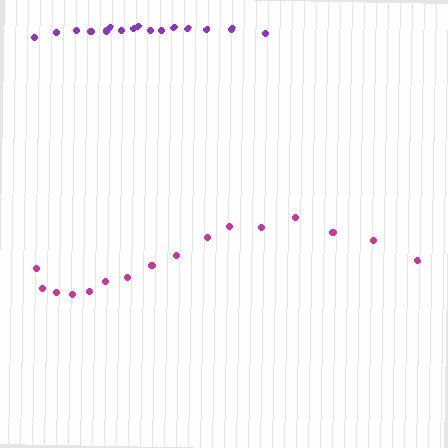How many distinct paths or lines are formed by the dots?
There are 2 distinct paths.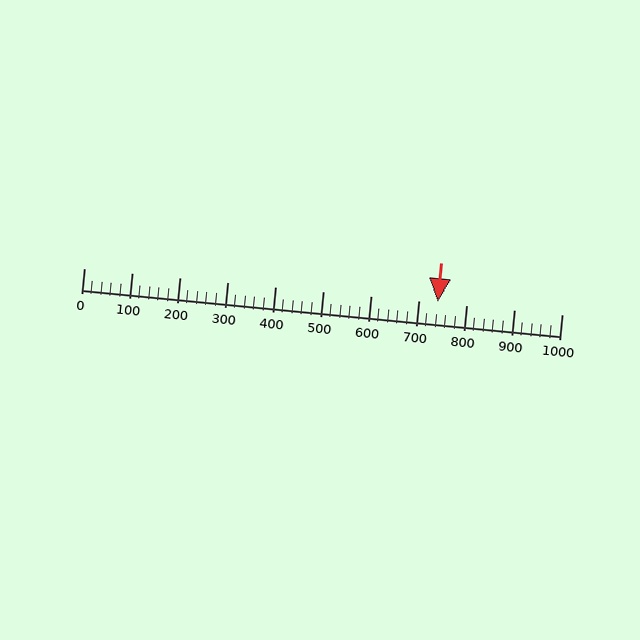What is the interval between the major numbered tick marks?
The major tick marks are spaced 100 units apart.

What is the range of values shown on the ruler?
The ruler shows values from 0 to 1000.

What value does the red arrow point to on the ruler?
The red arrow points to approximately 742.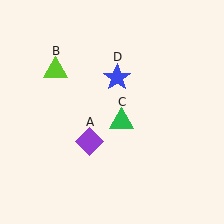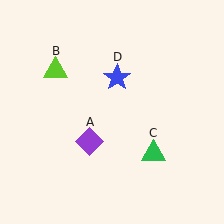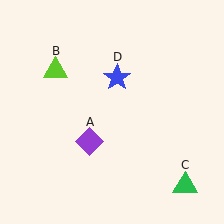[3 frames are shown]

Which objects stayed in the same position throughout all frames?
Purple diamond (object A) and lime triangle (object B) and blue star (object D) remained stationary.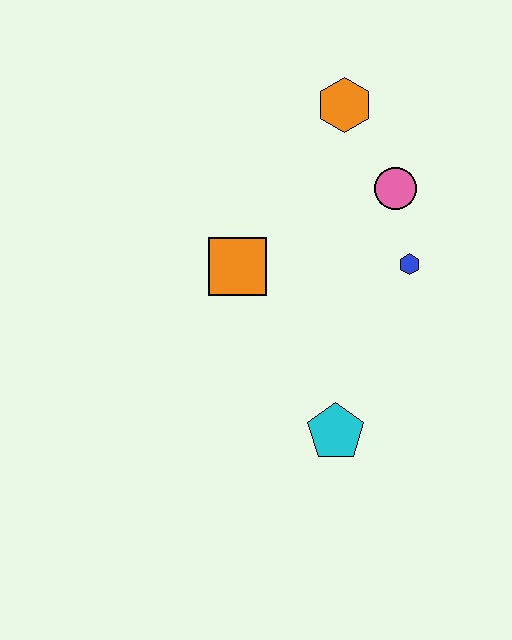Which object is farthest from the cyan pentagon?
The orange hexagon is farthest from the cyan pentagon.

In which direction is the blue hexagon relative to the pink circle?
The blue hexagon is below the pink circle.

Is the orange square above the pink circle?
No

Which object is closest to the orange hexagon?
The pink circle is closest to the orange hexagon.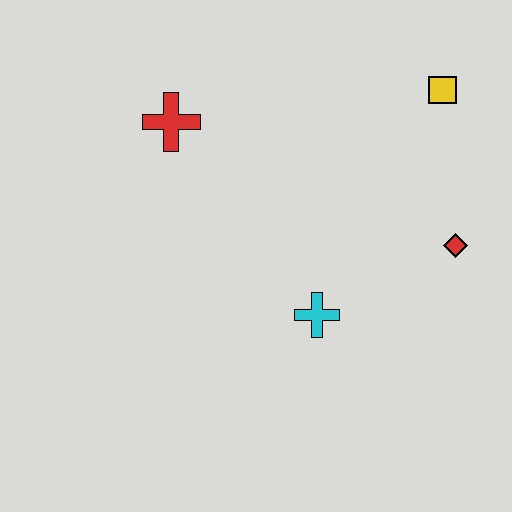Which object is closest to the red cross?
The cyan cross is closest to the red cross.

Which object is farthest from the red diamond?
The red cross is farthest from the red diamond.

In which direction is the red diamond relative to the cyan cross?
The red diamond is to the right of the cyan cross.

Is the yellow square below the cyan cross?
No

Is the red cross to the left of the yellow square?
Yes